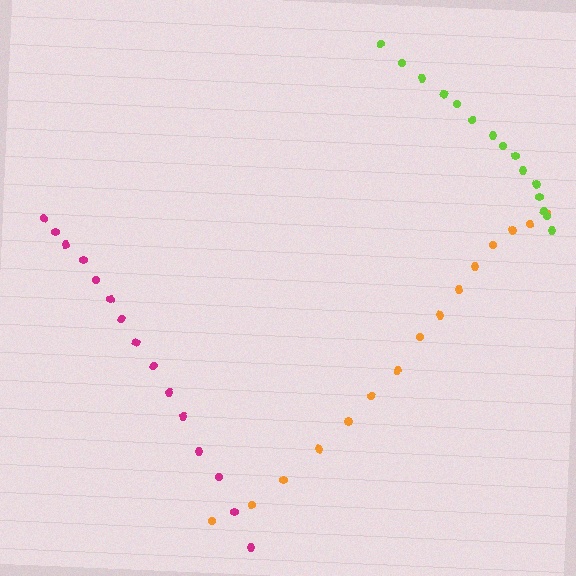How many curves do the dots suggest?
There are 3 distinct paths.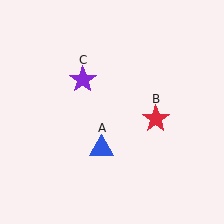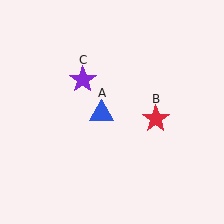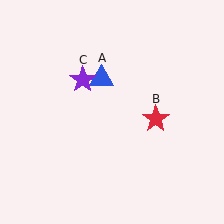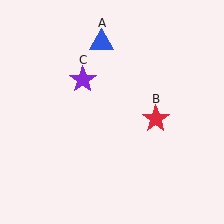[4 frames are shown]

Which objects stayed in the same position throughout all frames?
Red star (object B) and purple star (object C) remained stationary.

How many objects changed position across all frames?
1 object changed position: blue triangle (object A).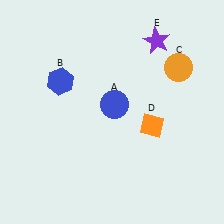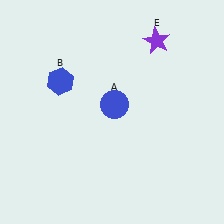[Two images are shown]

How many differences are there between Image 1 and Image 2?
There are 2 differences between the two images.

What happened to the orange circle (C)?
The orange circle (C) was removed in Image 2. It was in the top-right area of Image 1.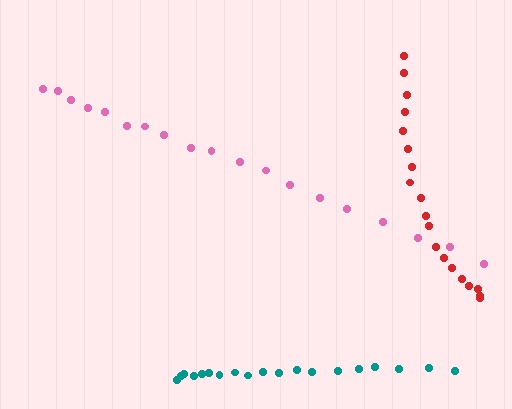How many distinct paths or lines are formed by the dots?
There are 3 distinct paths.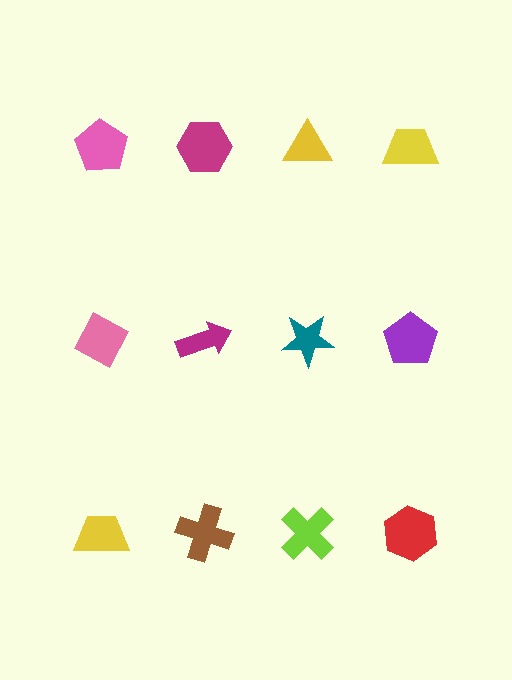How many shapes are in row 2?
4 shapes.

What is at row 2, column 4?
A purple pentagon.